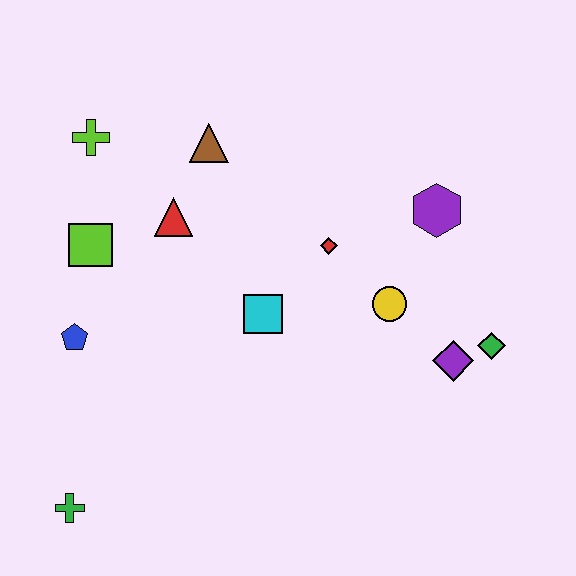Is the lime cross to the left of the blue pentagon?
No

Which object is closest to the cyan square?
The red diamond is closest to the cyan square.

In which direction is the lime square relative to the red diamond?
The lime square is to the left of the red diamond.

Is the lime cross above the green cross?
Yes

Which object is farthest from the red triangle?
The green diamond is farthest from the red triangle.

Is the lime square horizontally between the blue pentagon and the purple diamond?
Yes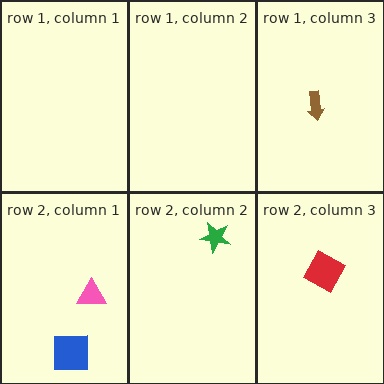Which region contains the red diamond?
The row 2, column 3 region.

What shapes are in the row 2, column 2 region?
The green star.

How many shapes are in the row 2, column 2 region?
1.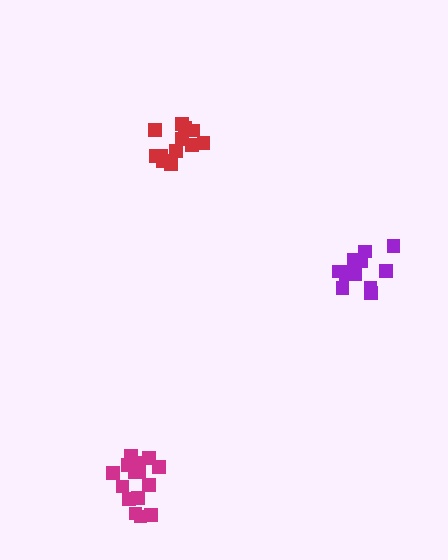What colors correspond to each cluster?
The clusters are colored: red, magenta, purple.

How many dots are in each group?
Group 1: 12 dots, Group 2: 15 dots, Group 3: 12 dots (39 total).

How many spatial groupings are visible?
There are 3 spatial groupings.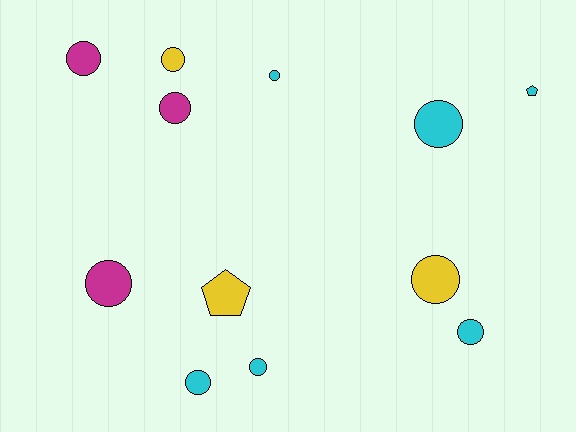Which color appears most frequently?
Cyan, with 6 objects.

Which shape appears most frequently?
Circle, with 10 objects.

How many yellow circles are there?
There are 2 yellow circles.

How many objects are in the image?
There are 12 objects.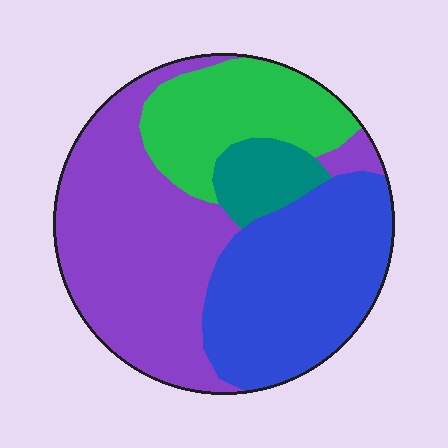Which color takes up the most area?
Purple, at roughly 40%.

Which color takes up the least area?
Teal, at roughly 10%.